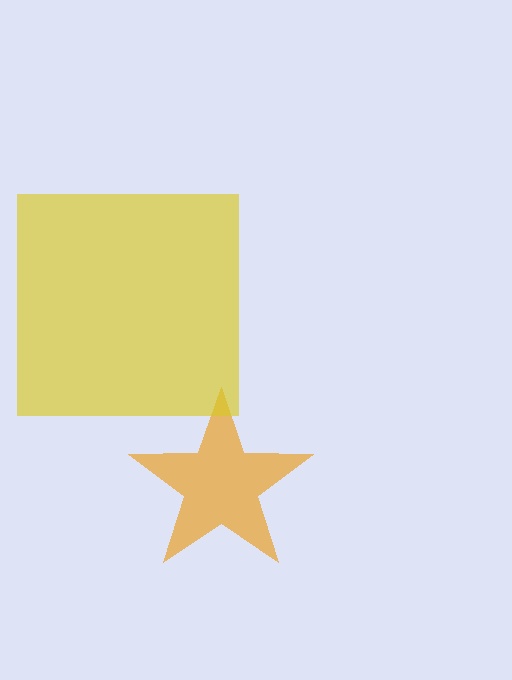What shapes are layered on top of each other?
The layered shapes are: an orange star, a yellow square.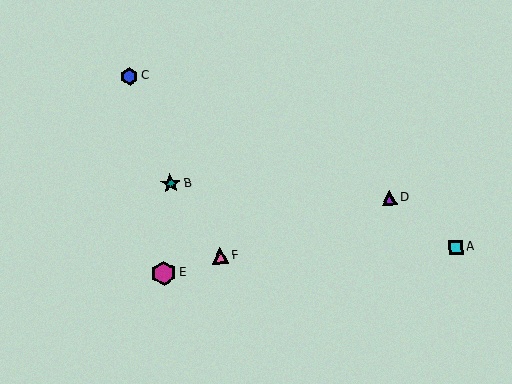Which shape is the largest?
The magenta hexagon (labeled E) is the largest.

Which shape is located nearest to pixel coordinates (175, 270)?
The magenta hexagon (labeled E) at (164, 273) is nearest to that location.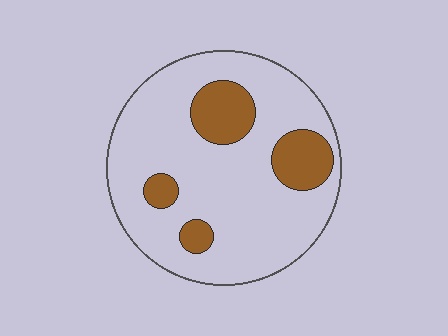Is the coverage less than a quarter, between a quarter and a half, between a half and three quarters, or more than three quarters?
Less than a quarter.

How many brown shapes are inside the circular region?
4.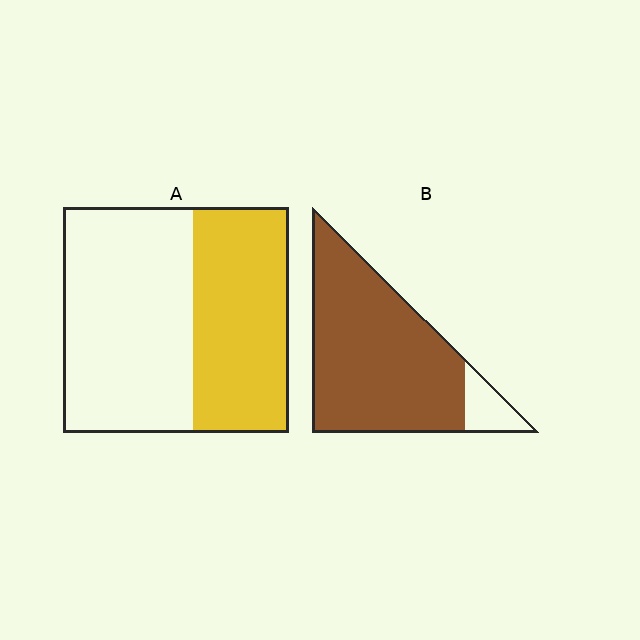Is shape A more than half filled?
No.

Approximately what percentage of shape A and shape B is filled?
A is approximately 40% and B is approximately 90%.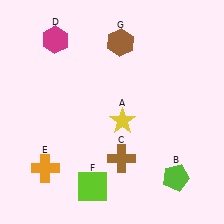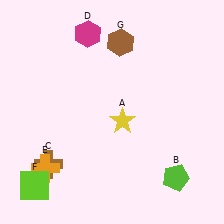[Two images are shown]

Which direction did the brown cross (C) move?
The brown cross (C) moved left.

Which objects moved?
The objects that moved are: the brown cross (C), the magenta hexagon (D), the lime square (F).